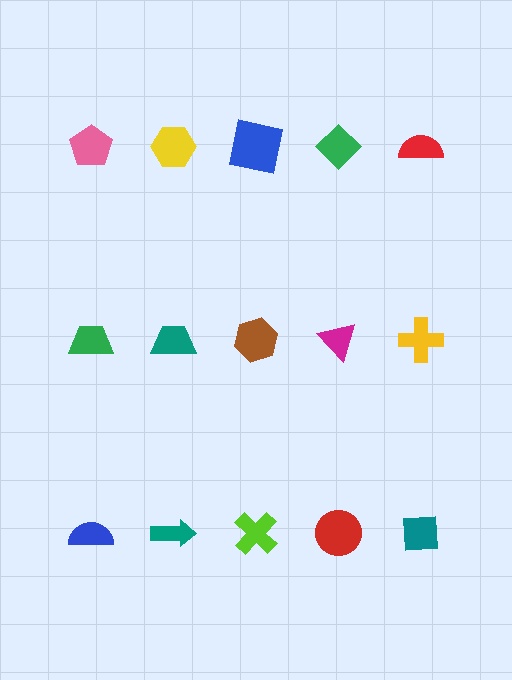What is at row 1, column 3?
A blue square.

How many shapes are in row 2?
5 shapes.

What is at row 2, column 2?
A teal trapezoid.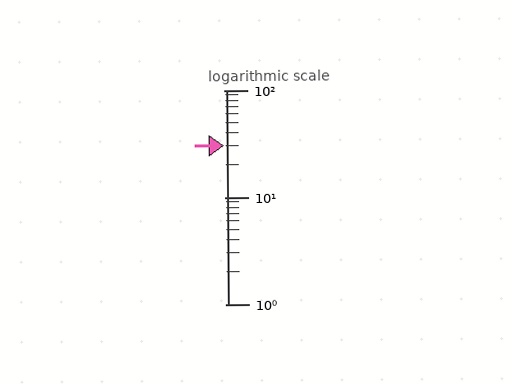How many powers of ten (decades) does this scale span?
The scale spans 2 decades, from 1 to 100.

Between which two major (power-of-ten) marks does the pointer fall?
The pointer is between 10 and 100.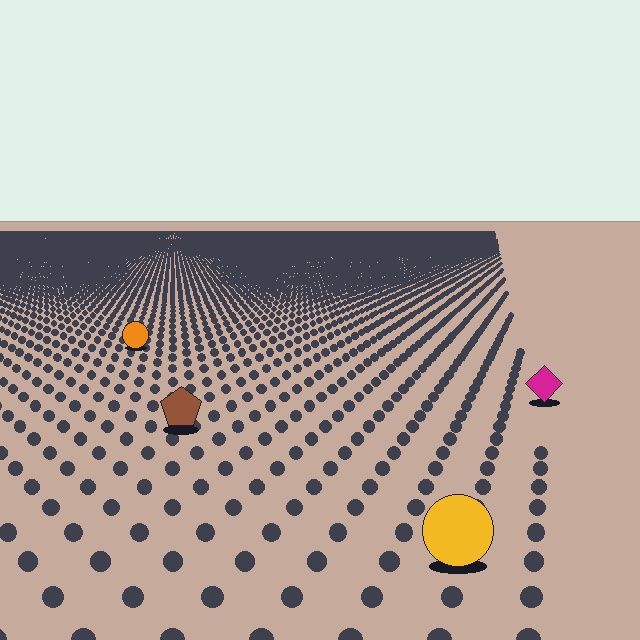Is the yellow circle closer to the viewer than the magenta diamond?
Yes. The yellow circle is closer — you can tell from the texture gradient: the ground texture is coarser near it.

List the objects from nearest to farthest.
From nearest to farthest: the yellow circle, the brown pentagon, the magenta diamond, the orange circle.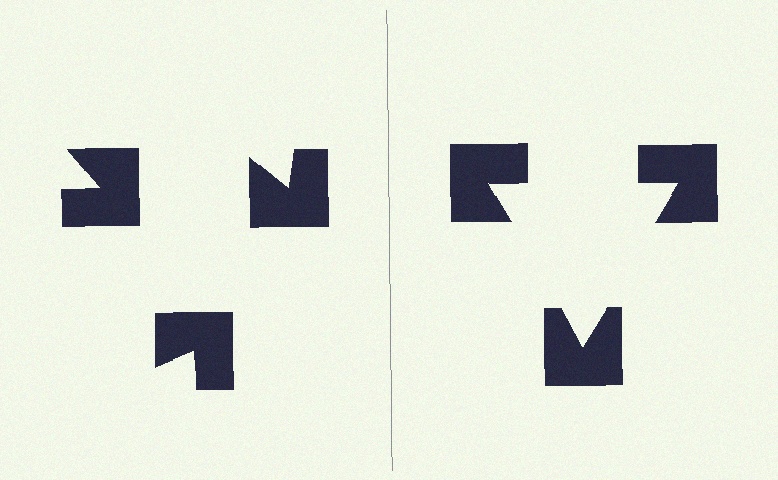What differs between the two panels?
The notched squares are positioned identically on both sides; only the wedge orientations differ. On the right they align to a triangle; on the left they are misaligned.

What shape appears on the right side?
An illusory triangle.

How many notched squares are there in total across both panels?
6 — 3 on each side.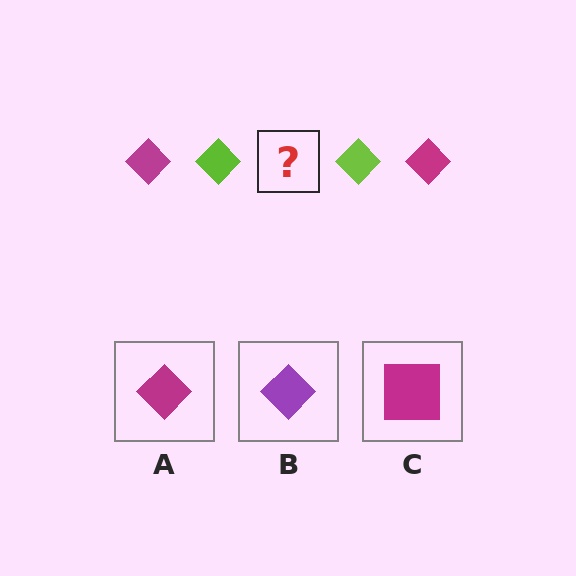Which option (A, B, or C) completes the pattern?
A.